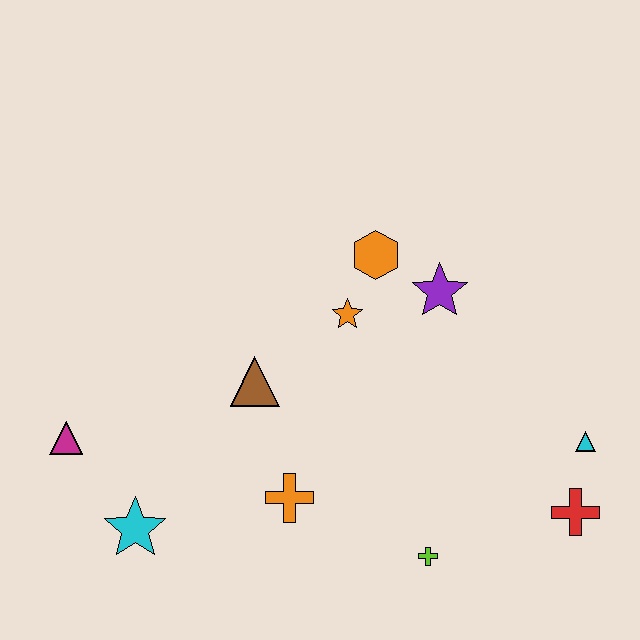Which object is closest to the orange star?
The orange hexagon is closest to the orange star.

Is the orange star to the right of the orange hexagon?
No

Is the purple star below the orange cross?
No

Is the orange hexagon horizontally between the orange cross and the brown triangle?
No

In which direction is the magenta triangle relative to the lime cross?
The magenta triangle is to the left of the lime cross.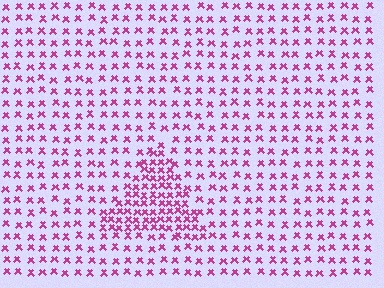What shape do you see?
I see a triangle.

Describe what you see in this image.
The image contains small magenta elements arranged at two different densities. A triangle-shaped region is visible where the elements are more densely packed than the surrounding area.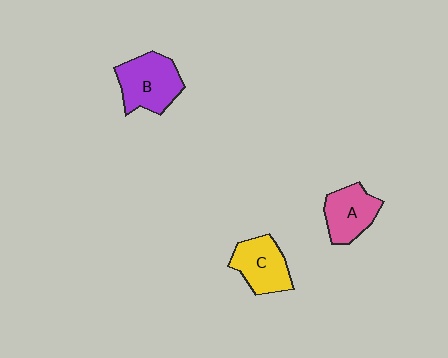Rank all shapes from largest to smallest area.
From largest to smallest: B (purple), C (yellow), A (pink).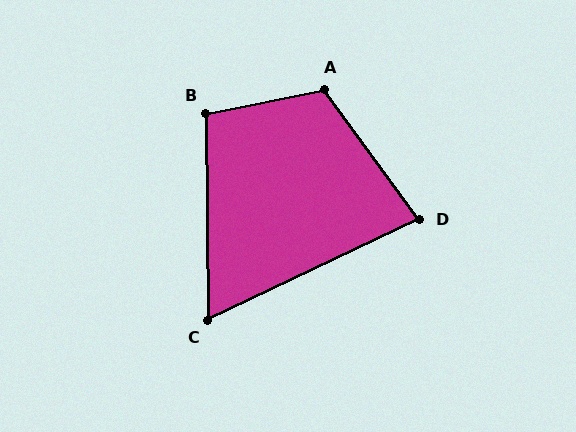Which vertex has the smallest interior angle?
C, at approximately 65 degrees.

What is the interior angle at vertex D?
Approximately 79 degrees (acute).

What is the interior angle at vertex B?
Approximately 101 degrees (obtuse).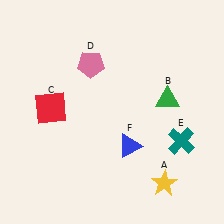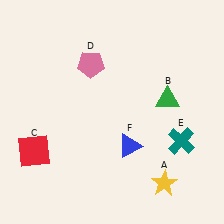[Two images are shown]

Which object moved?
The red square (C) moved down.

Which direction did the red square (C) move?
The red square (C) moved down.